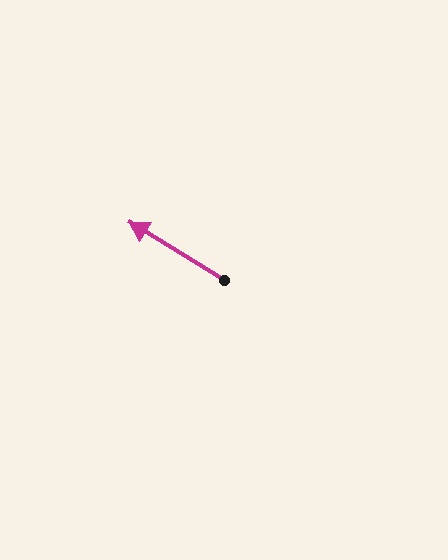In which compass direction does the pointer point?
Northwest.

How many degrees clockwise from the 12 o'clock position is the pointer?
Approximately 301 degrees.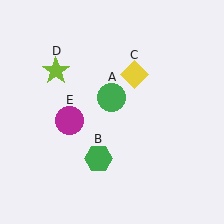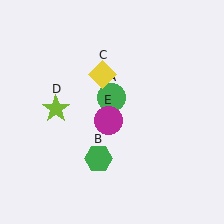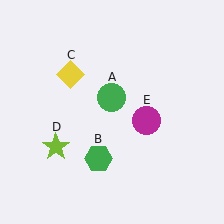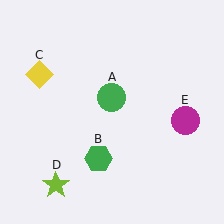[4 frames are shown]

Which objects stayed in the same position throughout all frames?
Green circle (object A) and green hexagon (object B) remained stationary.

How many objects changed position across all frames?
3 objects changed position: yellow diamond (object C), lime star (object D), magenta circle (object E).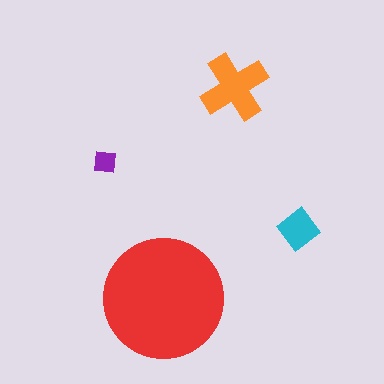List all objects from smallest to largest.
The purple square, the cyan diamond, the orange cross, the red circle.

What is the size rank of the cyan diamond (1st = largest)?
3rd.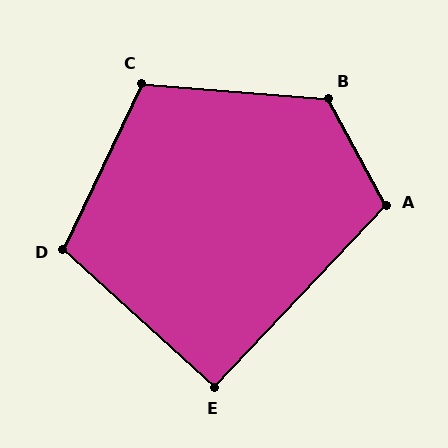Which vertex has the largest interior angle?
B, at approximately 123 degrees.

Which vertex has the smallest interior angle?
E, at approximately 91 degrees.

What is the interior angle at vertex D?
Approximately 107 degrees (obtuse).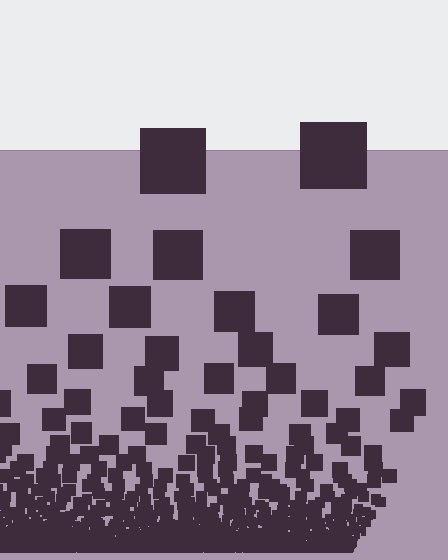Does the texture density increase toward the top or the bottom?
Density increases toward the bottom.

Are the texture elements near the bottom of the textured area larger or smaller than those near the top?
Smaller. The gradient is inverted — elements near the bottom are smaller and denser.